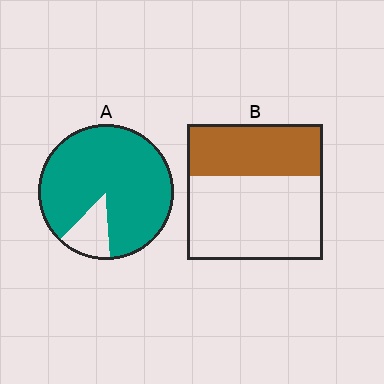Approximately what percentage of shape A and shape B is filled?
A is approximately 85% and B is approximately 40%.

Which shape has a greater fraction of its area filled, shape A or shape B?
Shape A.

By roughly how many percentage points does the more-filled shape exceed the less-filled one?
By roughly 50 percentage points (A over B).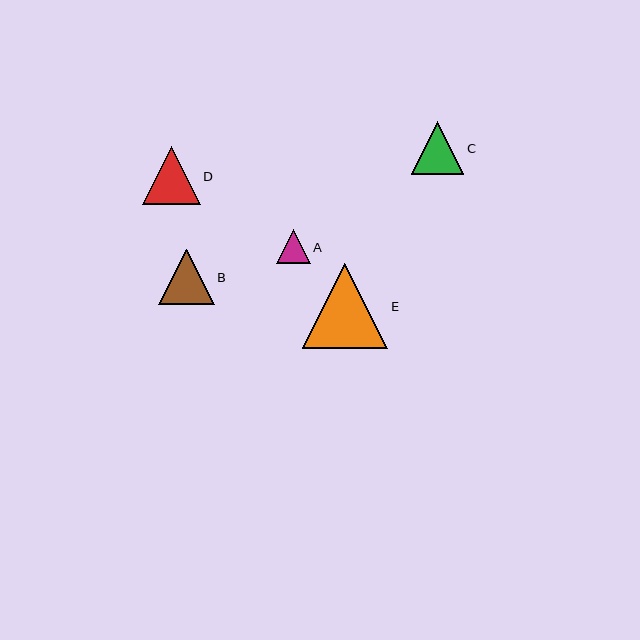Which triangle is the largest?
Triangle E is the largest with a size of approximately 86 pixels.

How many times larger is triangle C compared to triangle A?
Triangle C is approximately 1.5 times the size of triangle A.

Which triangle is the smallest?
Triangle A is the smallest with a size of approximately 34 pixels.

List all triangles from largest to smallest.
From largest to smallest: E, D, B, C, A.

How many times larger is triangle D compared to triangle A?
Triangle D is approximately 1.7 times the size of triangle A.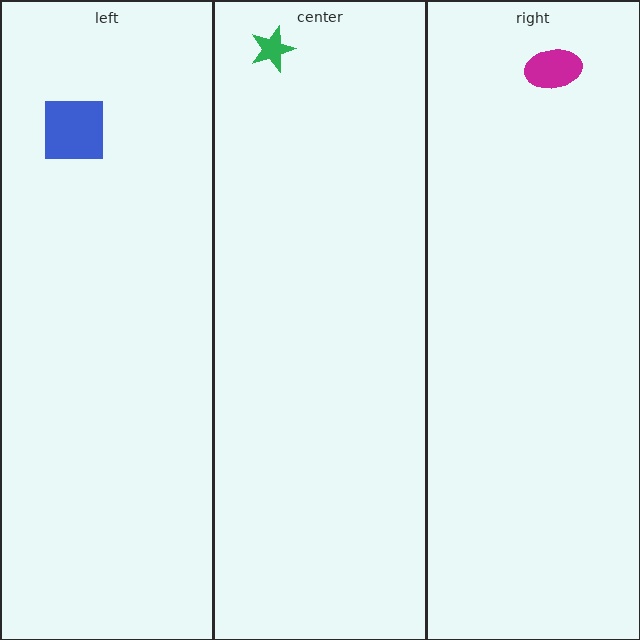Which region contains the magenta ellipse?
The right region.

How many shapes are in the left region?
1.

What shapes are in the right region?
The magenta ellipse.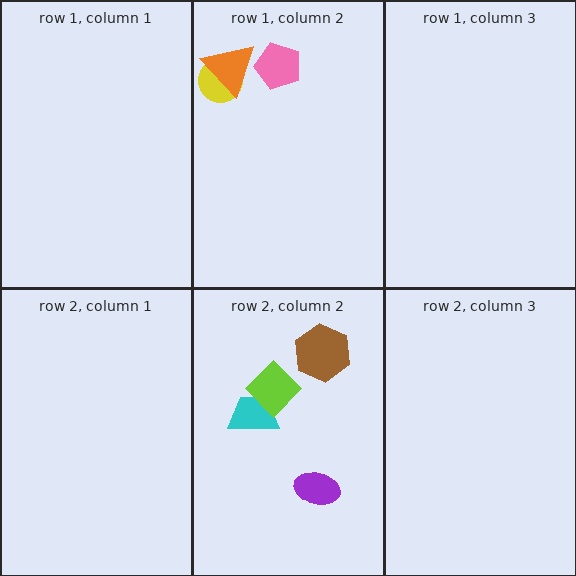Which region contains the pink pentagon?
The row 1, column 2 region.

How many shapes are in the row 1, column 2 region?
3.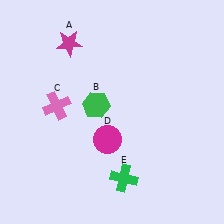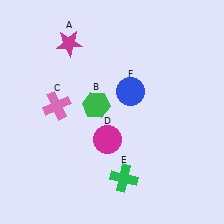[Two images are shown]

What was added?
A blue circle (F) was added in Image 2.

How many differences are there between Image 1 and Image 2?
There is 1 difference between the two images.